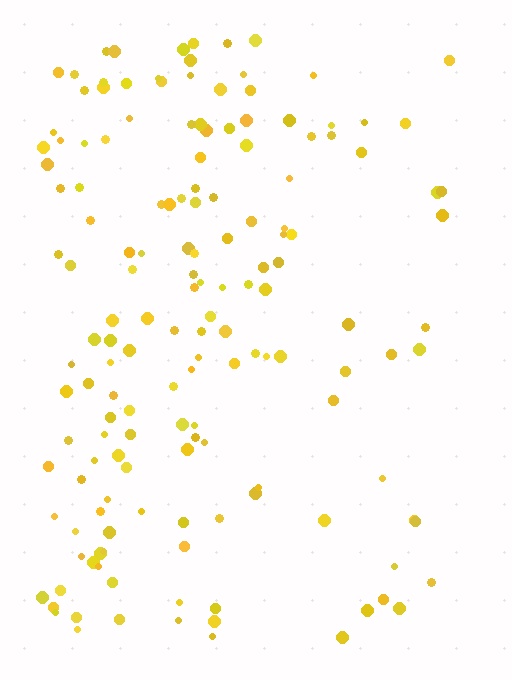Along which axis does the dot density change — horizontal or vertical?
Horizontal.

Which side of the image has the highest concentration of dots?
The left.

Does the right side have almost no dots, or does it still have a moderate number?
Still a moderate number, just noticeably fewer than the left.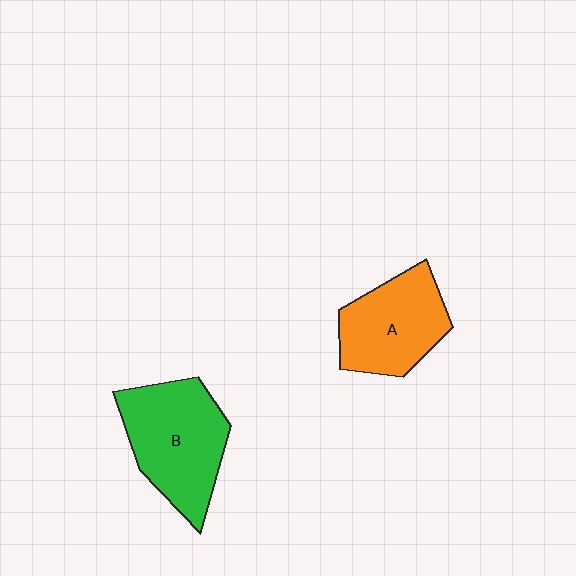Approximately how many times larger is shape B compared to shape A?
Approximately 1.2 times.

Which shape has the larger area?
Shape B (green).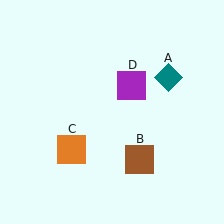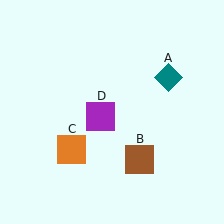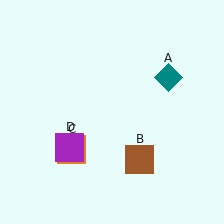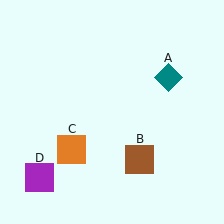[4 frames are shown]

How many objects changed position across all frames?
1 object changed position: purple square (object D).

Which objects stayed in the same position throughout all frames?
Teal diamond (object A) and brown square (object B) and orange square (object C) remained stationary.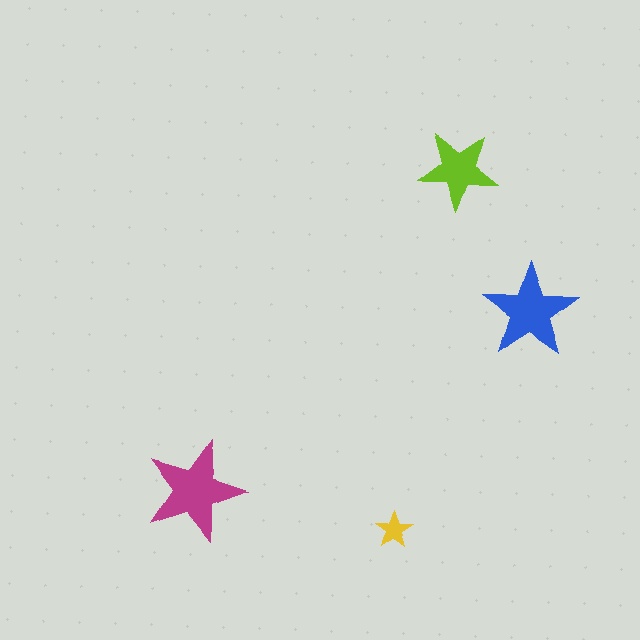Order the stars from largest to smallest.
the magenta one, the blue one, the lime one, the yellow one.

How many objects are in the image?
There are 4 objects in the image.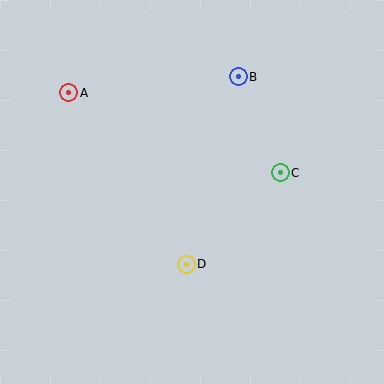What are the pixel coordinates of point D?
Point D is at (186, 264).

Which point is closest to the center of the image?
Point D at (186, 264) is closest to the center.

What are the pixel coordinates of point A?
Point A is at (69, 93).